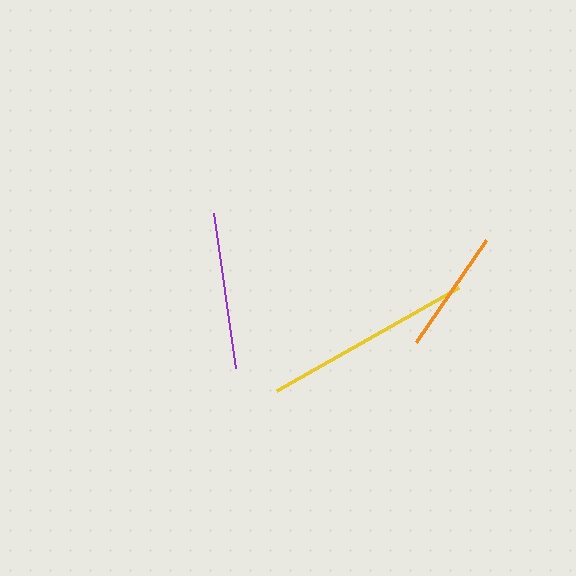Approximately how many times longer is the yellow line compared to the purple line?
The yellow line is approximately 1.3 times the length of the purple line.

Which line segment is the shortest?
The orange line is the shortest at approximately 124 pixels.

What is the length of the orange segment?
The orange segment is approximately 124 pixels long.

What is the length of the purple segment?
The purple segment is approximately 157 pixels long.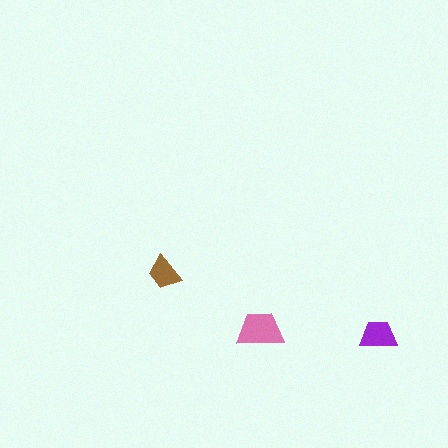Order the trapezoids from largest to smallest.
the pink one, the purple one, the brown one.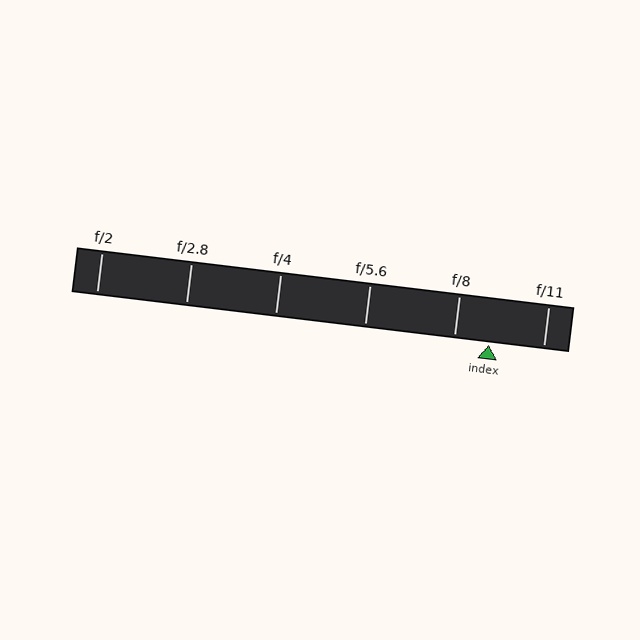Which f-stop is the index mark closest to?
The index mark is closest to f/8.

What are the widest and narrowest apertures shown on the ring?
The widest aperture shown is f/2 and the narrowest is f/11.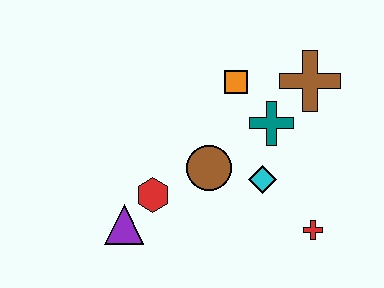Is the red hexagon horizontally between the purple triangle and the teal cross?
Yes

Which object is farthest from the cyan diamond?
The purple triangle is farthest from the cyan diamond.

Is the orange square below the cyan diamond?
No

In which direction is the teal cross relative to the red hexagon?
The teal cross is to the right of the red hexagon.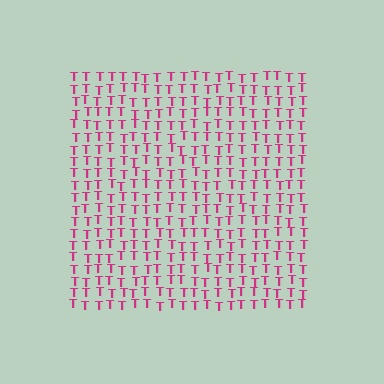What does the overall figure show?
The overall figure shows a square.